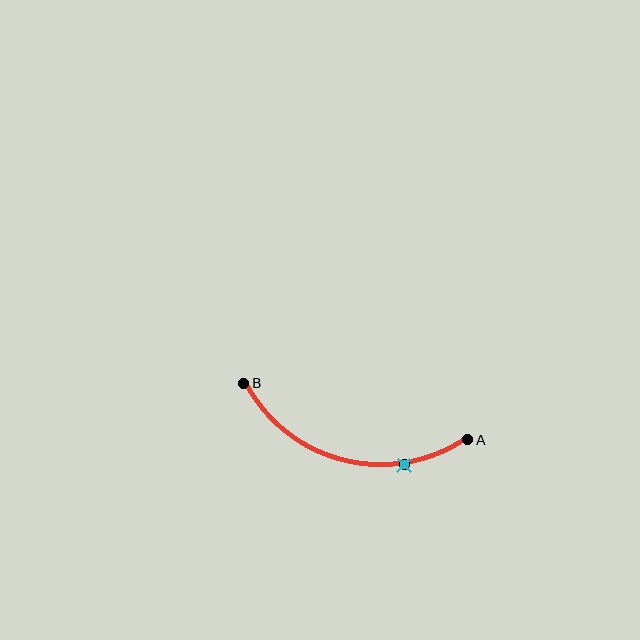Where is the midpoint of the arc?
The arc midpoint is the point on the curve farthest from the straight line joining A and B. It sits below that line.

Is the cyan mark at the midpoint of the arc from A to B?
No. The cyan mark lies on the arc but is closer to endpoint A. The arc midpoint would be at the point on the curve equidistant along the arc from both A and B.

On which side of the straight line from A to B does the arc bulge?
The arc bulges below the straight line connecting A and B.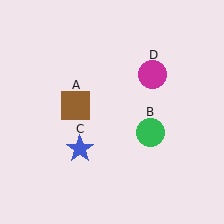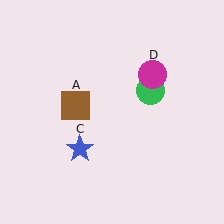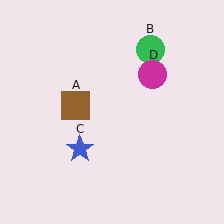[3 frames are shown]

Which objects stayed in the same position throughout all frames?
Brown square (object A) and blue star (object C) and magenta circle (object D) remained stationary.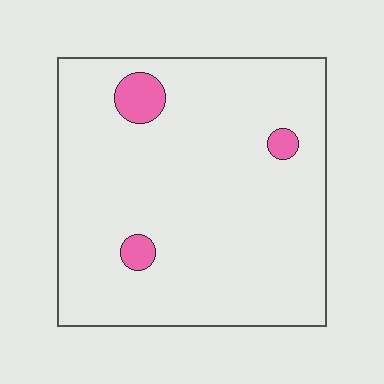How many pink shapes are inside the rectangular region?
3.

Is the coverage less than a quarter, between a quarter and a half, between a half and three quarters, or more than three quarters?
Less than a quarter.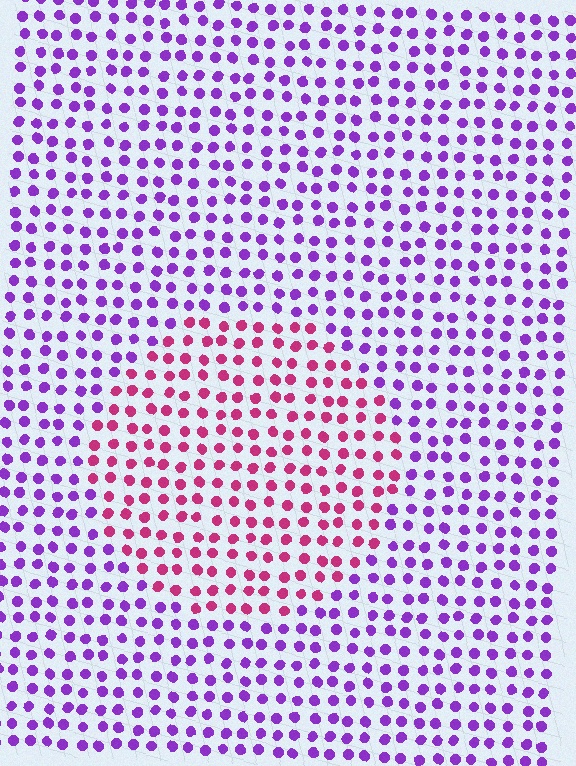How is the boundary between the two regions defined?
The boundary is defined purely by a slight shift in hue (about 53 degrees). Spacing, size, and orientation are identical on both sides.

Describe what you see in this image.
The image is filled with small purple elements in a uniform arrangement. A circle-shaped region is visible where the elements are tinted to a slightly different hue, forming a subtle color boundary.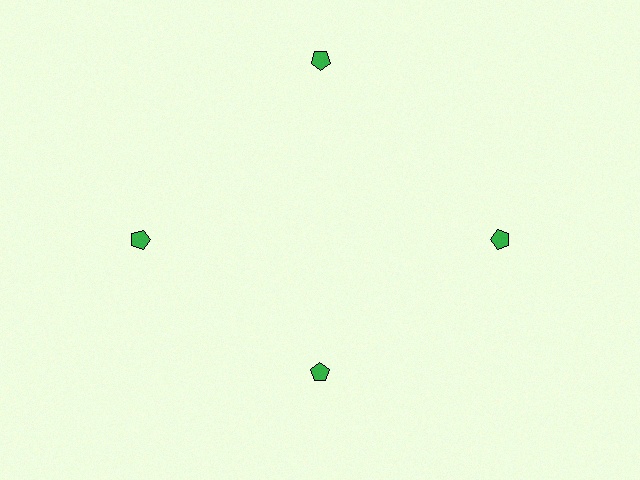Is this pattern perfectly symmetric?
No. The 4 green pentagons are arranged in a ring, but one element near the 6 o'clock position is pulled inward toward the center, breaking the 4-fold rotational symmetry.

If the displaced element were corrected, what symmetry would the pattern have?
It would have 4-fold rotational symmetry — the pattern would map onto itself every 90 degrees.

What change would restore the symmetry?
The symmetry would be restored by moving it outward, back onto the ring so that all 4 pentagons sit at equal angles and equal distance from the center.